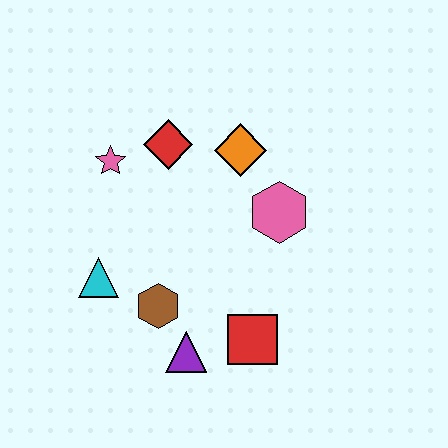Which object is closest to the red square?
The purple triangle is closest to the red square.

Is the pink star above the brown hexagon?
Yes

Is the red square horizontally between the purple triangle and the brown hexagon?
No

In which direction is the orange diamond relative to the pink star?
The orange diamond is to the right of the pink star.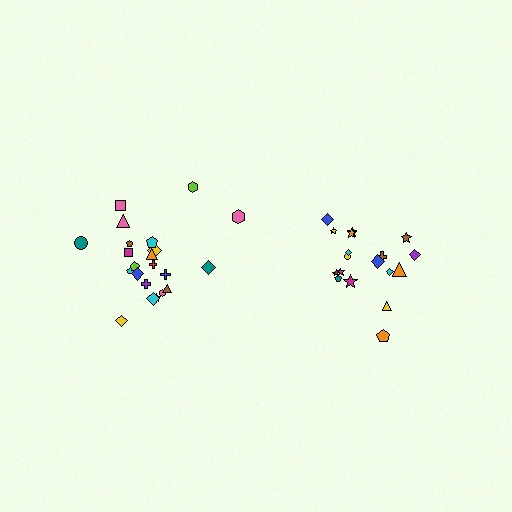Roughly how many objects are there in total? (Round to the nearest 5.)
Roughly 40 objects in total.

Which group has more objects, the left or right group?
The left group.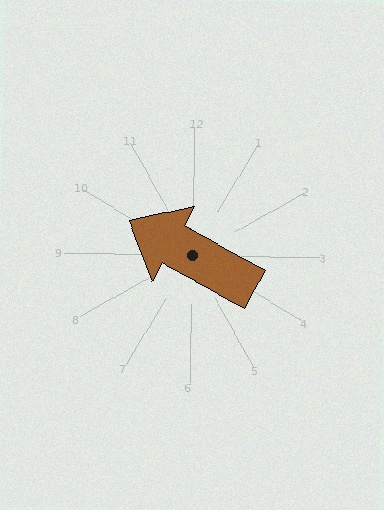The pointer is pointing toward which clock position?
Roughly 10 o'clock.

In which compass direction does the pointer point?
Northwest.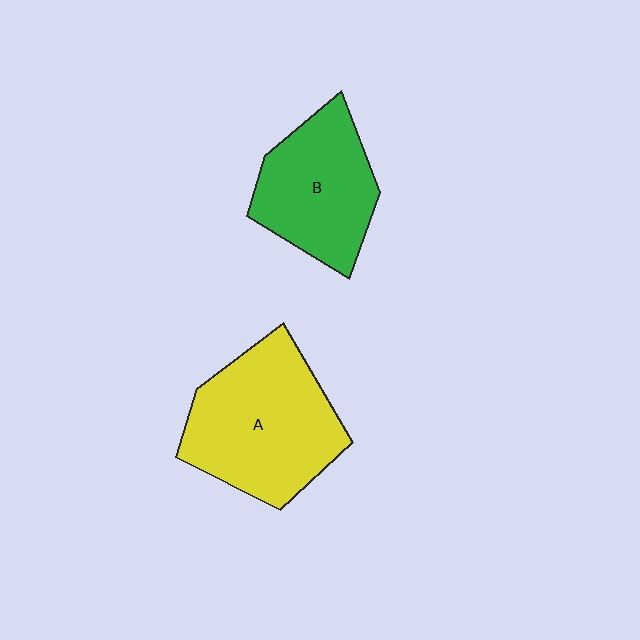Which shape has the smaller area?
Shape B (green).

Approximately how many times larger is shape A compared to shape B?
Approximately 1.3 times.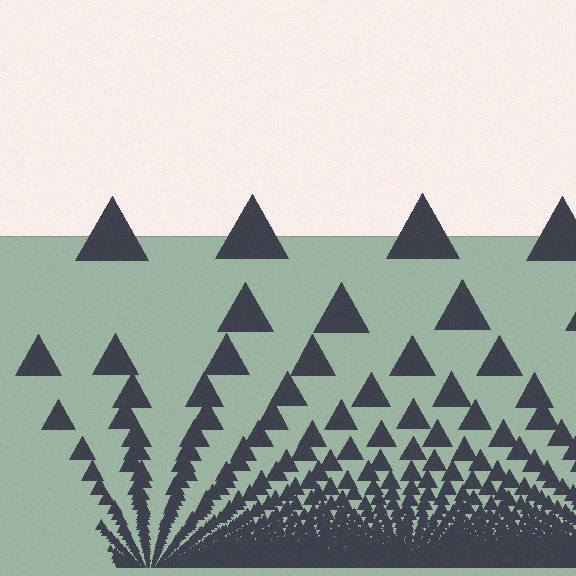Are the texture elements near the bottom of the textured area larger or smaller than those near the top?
Smaller. The gradient is inverted — elements near the bottom are smaller and denser.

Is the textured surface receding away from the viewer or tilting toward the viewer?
The surface appears to tilt toward the viewer. Texture elements get larger and sparser toward the top.